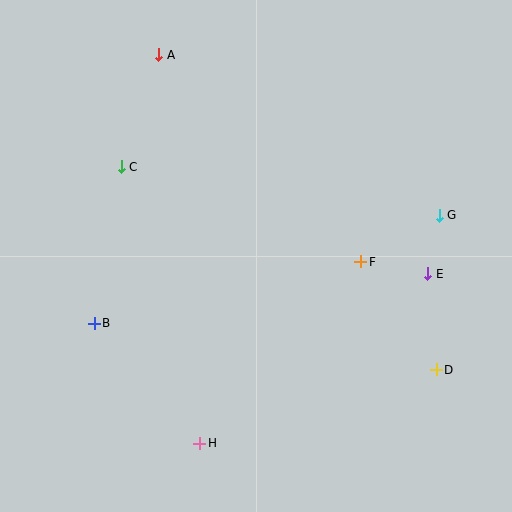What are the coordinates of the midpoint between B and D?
The midpoint between B and D is at (265, 346).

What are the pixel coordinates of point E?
Point E is at (428, 274).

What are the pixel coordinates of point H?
Point H is at (200, 443).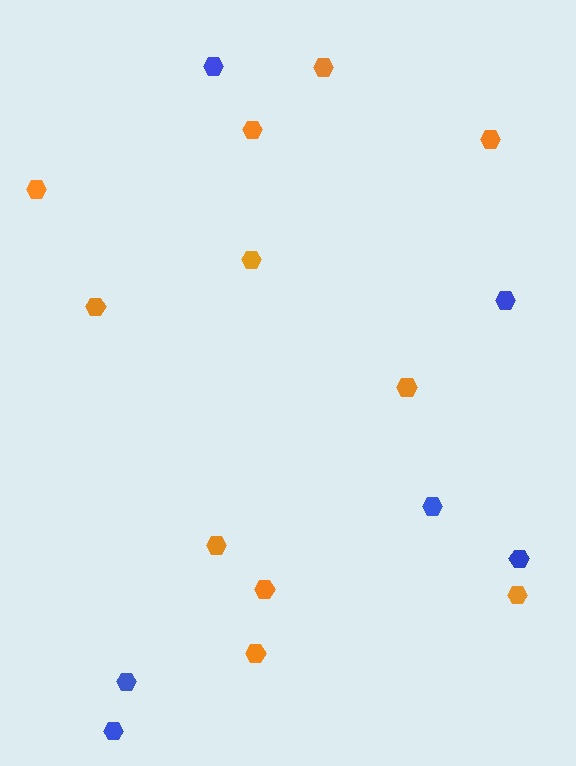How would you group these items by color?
There are 2 groups: one group of orange hexagons (11) and one group of blue hexagons (6).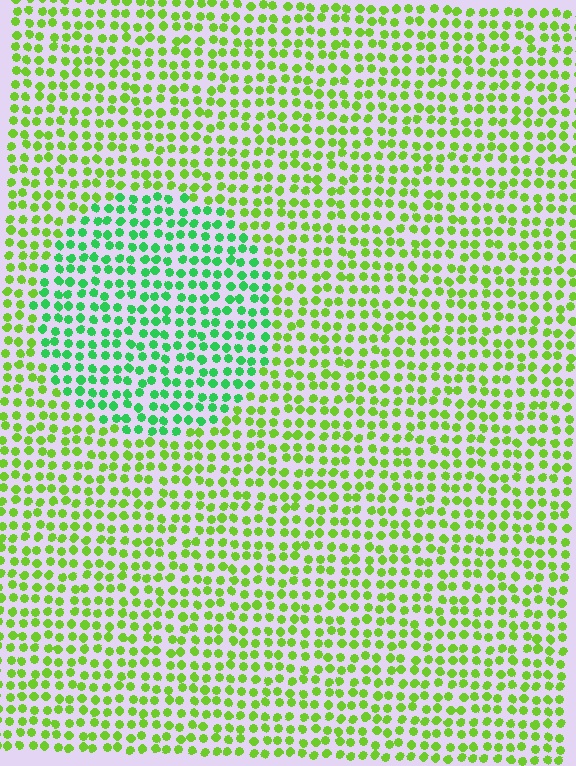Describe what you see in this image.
The image is filled with small lime elements in a uniform arrangement. A circle-shaped region is visible where the elements are tinted to a slightly different hue, forming a subtle color boundary.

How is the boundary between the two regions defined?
The boundary is defined purely by a slight shift in hue (about 40 degrees). Spacing, size, and orientation are identical on both sides.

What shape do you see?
I see a circle.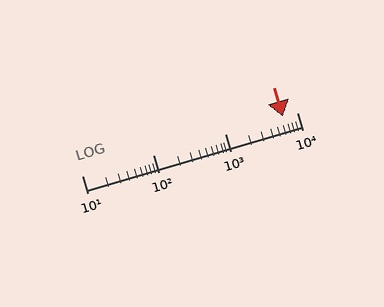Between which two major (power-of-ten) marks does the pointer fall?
The pointer is between 1000 and 10000.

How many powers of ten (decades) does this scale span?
The scale spans 3 decades, from 10 to 10000.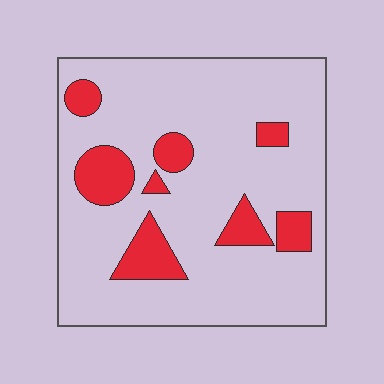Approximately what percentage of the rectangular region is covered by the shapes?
Approximately 15%.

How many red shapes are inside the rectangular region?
8.